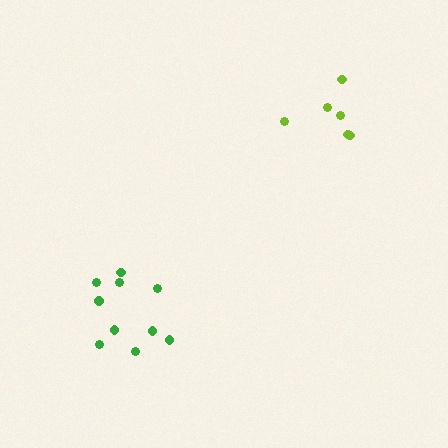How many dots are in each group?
Group 1: 6 dots, Group 2: 10 dots (16 total).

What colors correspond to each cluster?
The clusters are colored: lime, green.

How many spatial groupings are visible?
There are 2 spatial groupings.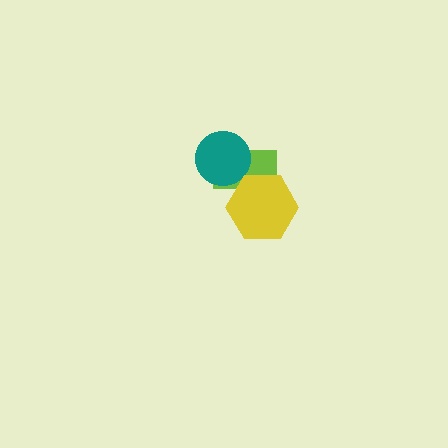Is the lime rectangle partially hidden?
Yes, it is partially covered by another shape.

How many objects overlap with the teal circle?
1 object overlaps with the teal circle.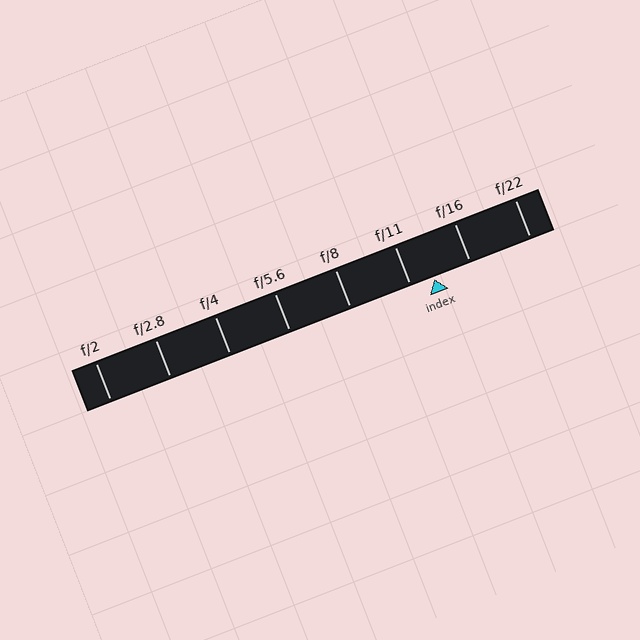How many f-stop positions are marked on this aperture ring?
There are 8 f-stop positions marked.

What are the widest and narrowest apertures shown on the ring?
The widest aperture shown is f/2 and the narrowest is f/22.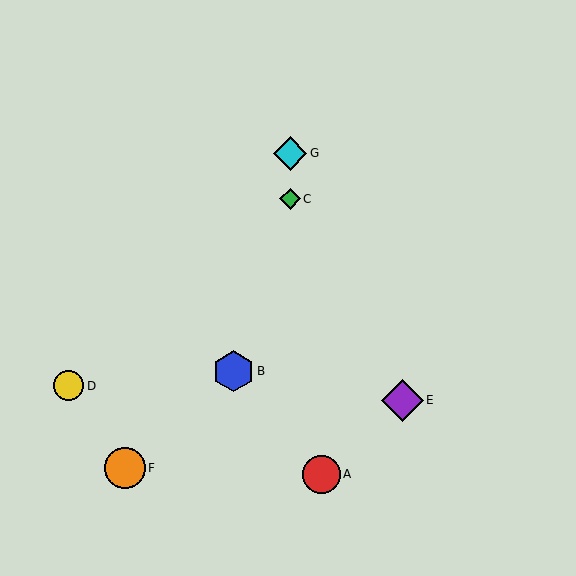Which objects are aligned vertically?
Objects C, G are aligned vertically.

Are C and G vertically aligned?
Yes, both are at x≈290.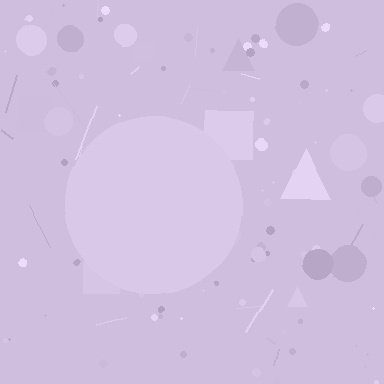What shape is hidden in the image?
A circle is hidden in the image.